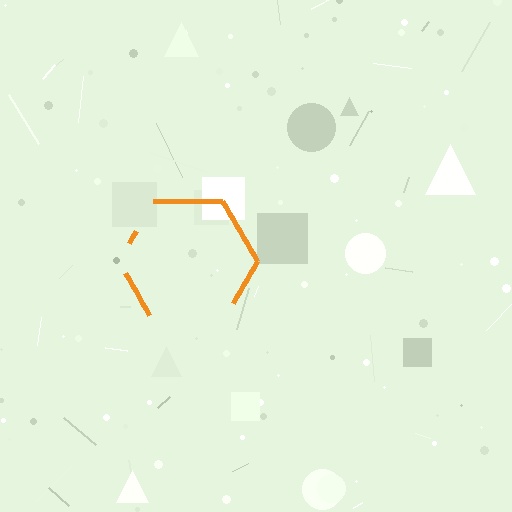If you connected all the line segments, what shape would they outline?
They would outline a hexagon.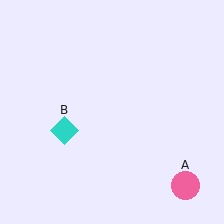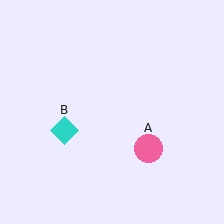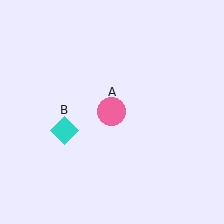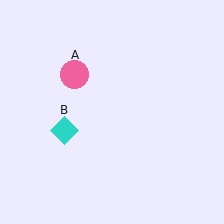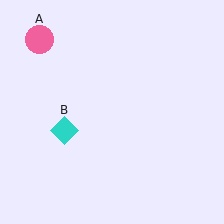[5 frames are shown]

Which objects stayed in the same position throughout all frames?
Cyan diamond (object B) remained stationary.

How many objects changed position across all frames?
1 object changed position: pink circle (object A).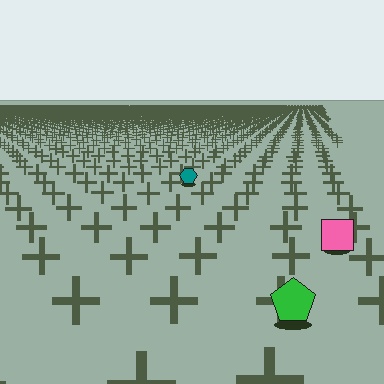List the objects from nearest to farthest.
From nearest to farthest: the green pentagon, the pink square, the teal hexagon.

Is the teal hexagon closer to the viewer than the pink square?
No. The pink square is closer — you can tell from the texture gradient: the ground texture is coarser near it.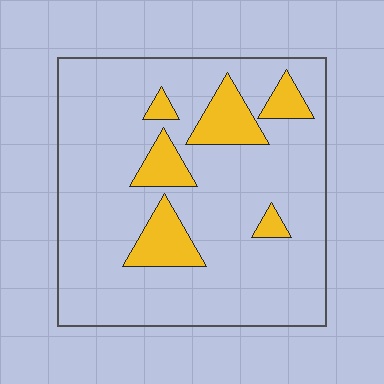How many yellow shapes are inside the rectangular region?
6.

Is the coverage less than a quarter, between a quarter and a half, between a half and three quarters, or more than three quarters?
Less than a quarter.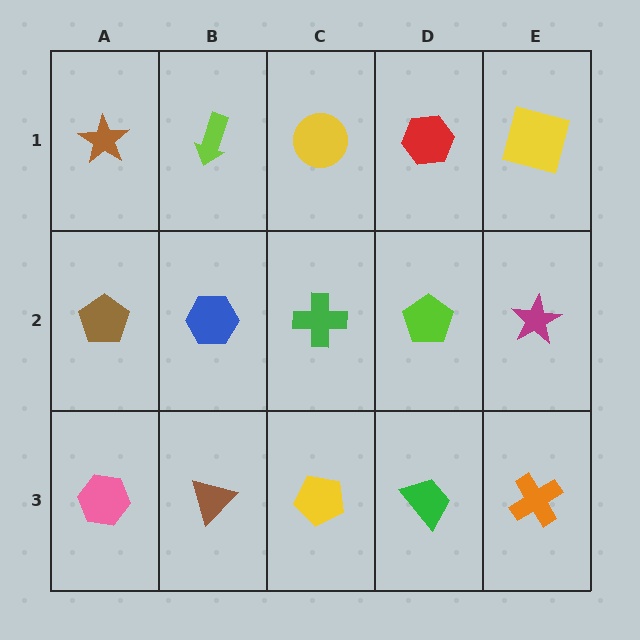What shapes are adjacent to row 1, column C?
A green cross (row 2, column C), a lime arrow (row 1, column B), a red hexagon (row 1, column D).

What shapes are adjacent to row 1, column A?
A brown pentagon (row 2, column A), a lime arrow (row 1, column B).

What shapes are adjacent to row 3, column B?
A blue hexagon (row 2, column B), a pink hexagon (row 3, column A), a yellow pentagon (row 3, column C).